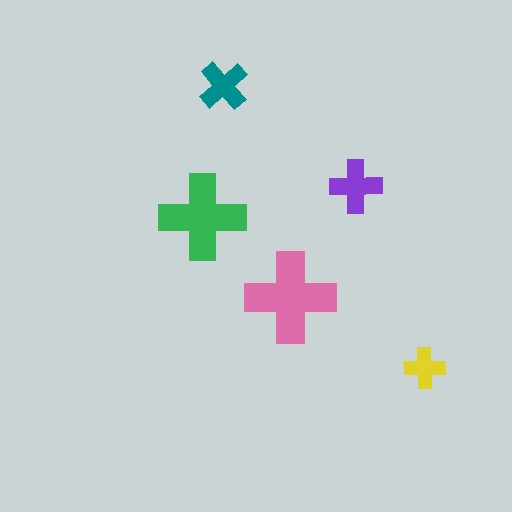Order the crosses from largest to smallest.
the pink one, the green one, the purple one, the teal one, the yellow one.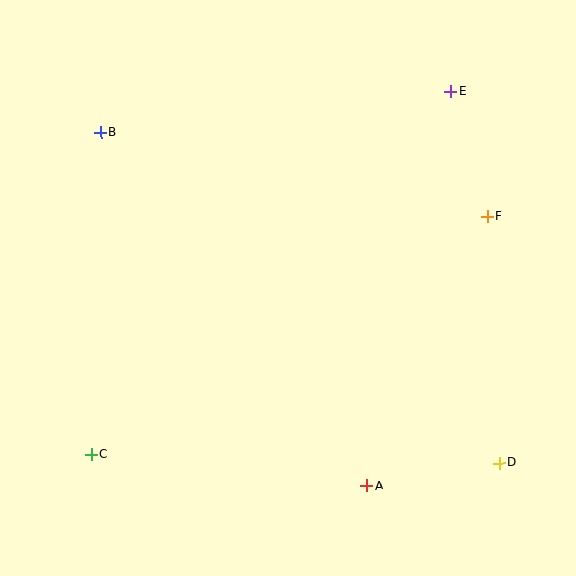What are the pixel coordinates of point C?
Point C is at (91, 454).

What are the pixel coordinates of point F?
Point F is at (487, 216).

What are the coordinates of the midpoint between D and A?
The midpoint between D and A is at (433, 474).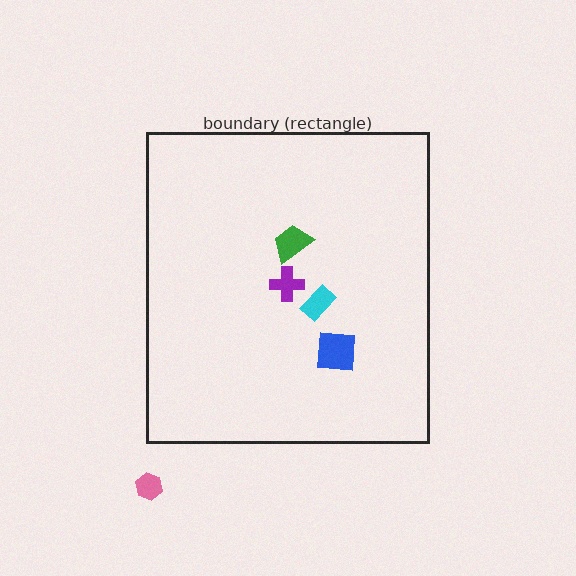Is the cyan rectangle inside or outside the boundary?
Inside.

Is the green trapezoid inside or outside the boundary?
Inside.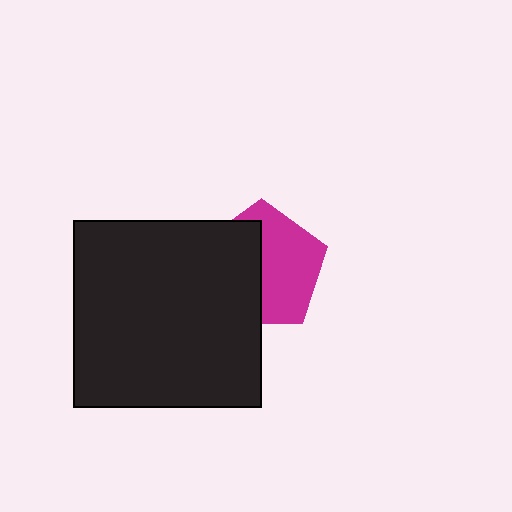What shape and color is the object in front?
The object in front is a black square.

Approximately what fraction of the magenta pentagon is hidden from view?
Roughly 47% of the magenta pentagon is hidden behind the black square.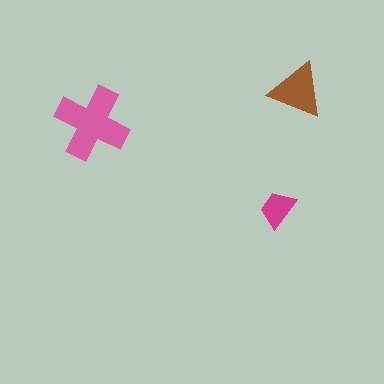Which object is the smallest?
The magenta trapezoid.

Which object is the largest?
The pink cross.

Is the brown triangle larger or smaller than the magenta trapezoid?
Larger.